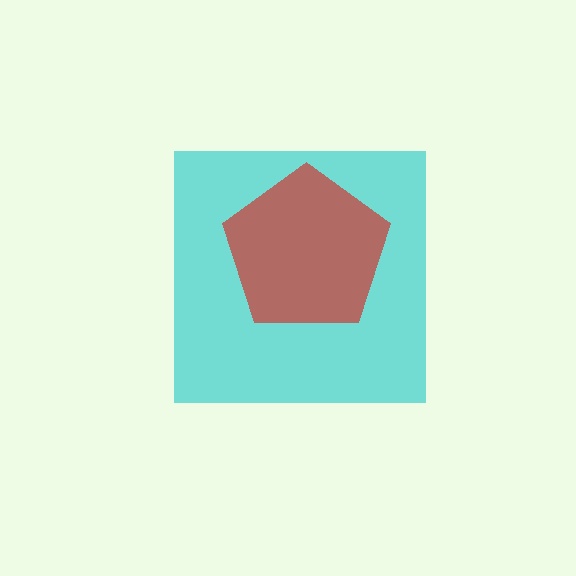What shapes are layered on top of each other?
The layered shapes are: a cyan square, a red pentagon.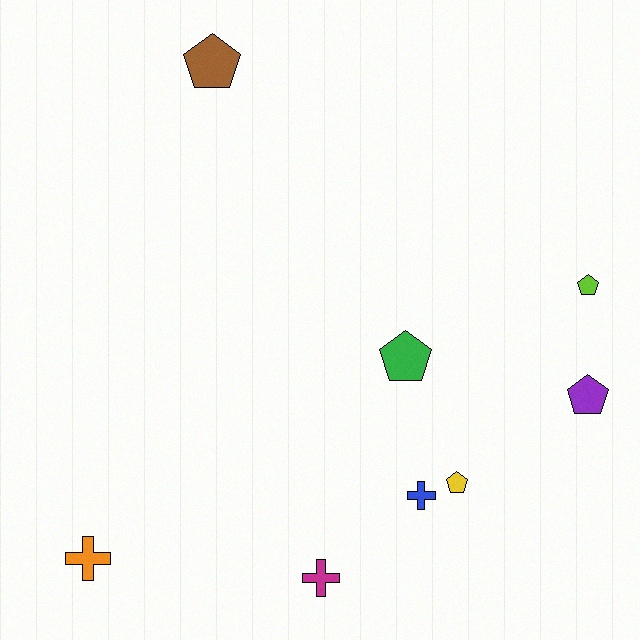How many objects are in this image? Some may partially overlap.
There are 8 objects.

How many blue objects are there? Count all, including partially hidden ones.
There is 1 blue object.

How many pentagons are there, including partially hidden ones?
There are 5 pentagons.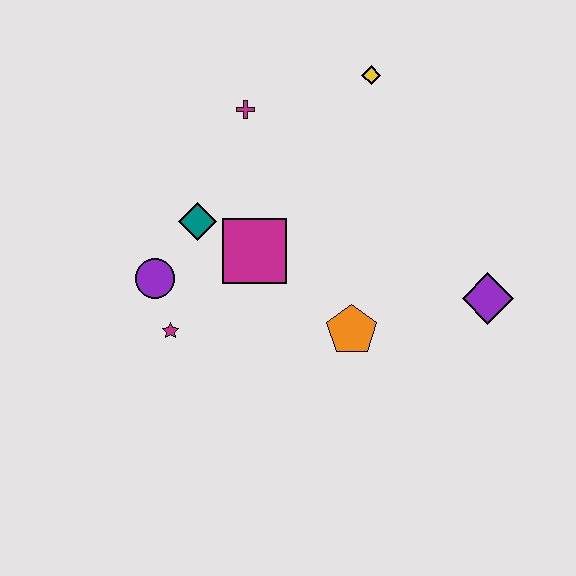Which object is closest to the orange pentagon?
The magenta square is closest to the orange pentagon.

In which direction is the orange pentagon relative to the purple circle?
The orange pentagon is to the right of the purple circle.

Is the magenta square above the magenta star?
Yes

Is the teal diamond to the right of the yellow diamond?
No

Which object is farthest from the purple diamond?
The purple circle is farthest from the purple diamond.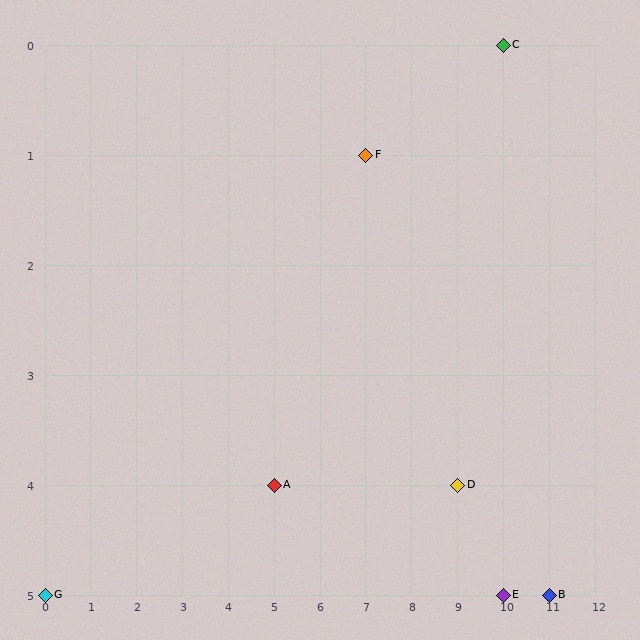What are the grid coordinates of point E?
Point E is at grid coordinates (10, 5).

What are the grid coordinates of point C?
Point C is at grid coordinates (10, 0).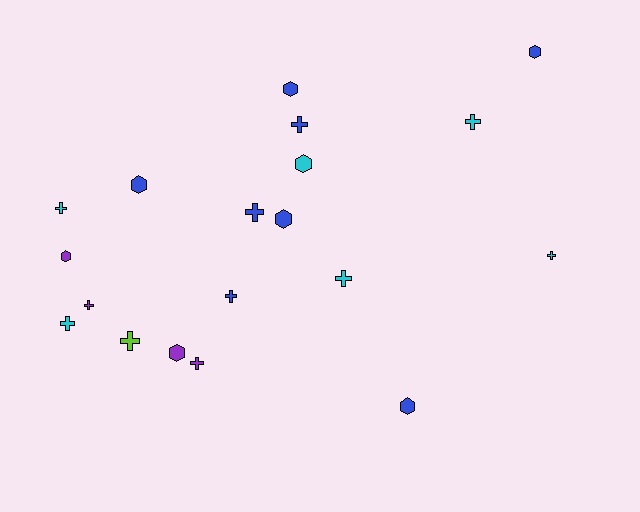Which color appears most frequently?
Blue, with 8 objects.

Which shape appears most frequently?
Cross, with 11 objects.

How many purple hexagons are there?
There are 2 purple hexagons.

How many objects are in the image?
There are 19 objects.